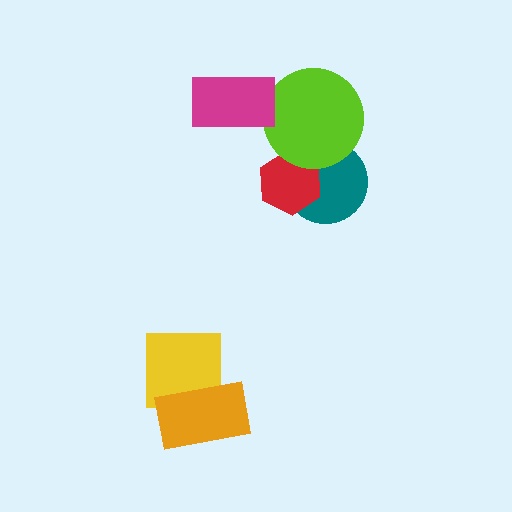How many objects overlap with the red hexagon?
2 objects overlap with the red hexagon.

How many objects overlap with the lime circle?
3 objects overlap with the lime circle.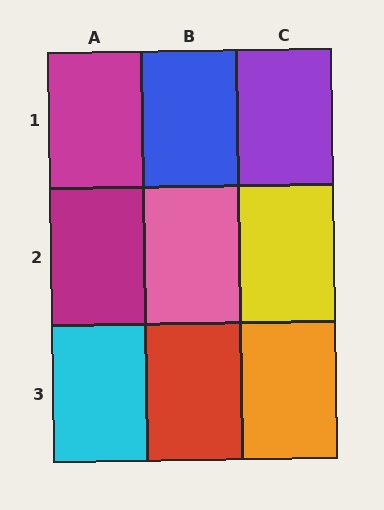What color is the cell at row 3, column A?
Cyan.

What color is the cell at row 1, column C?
Purple.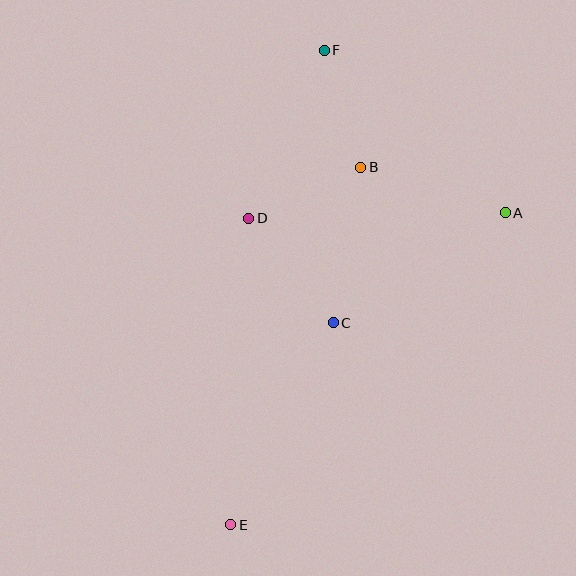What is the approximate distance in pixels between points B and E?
The distance between B and E is approximately 380 pixels.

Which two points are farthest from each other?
Points E and F are farthest from each other.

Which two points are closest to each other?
Points B and F are closest to each other.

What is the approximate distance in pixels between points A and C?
The distance between A and C is approximately 204 pixels.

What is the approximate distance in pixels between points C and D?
The distance between C and D is approximately 135 pixels.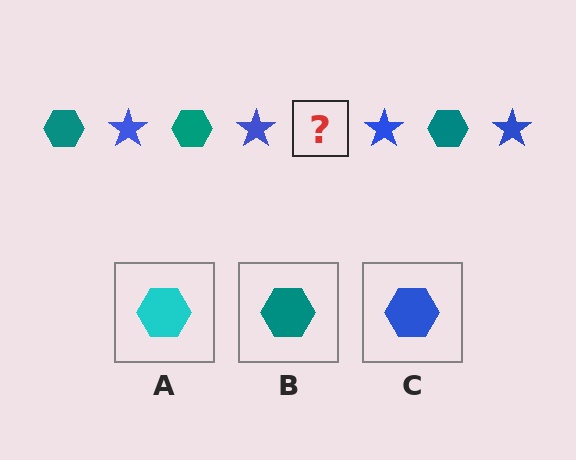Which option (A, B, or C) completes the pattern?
B.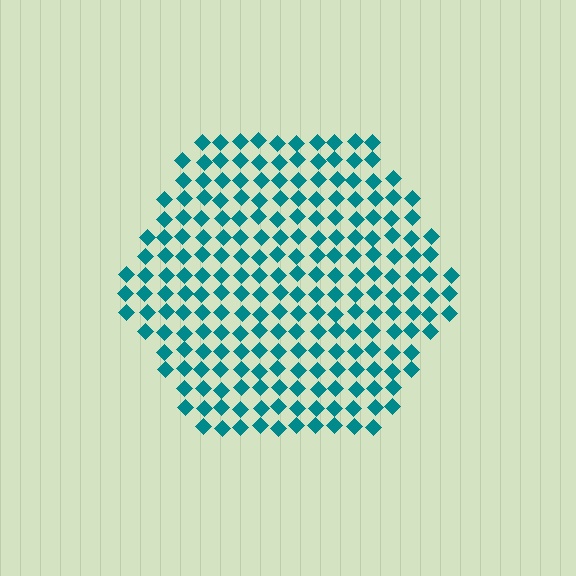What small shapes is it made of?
It is made of small diamonds.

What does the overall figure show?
The overall figure shows a hexagon.